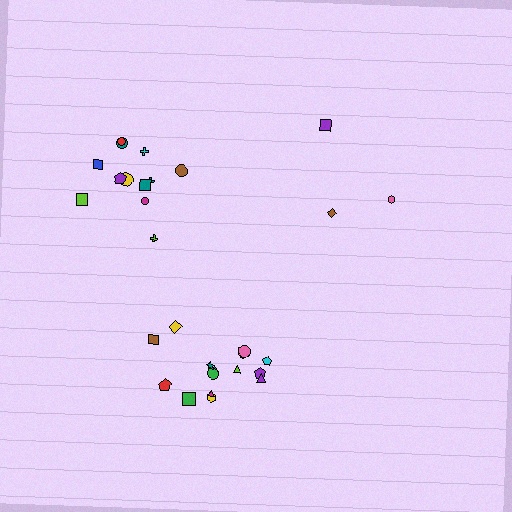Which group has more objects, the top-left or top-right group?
The top-left group.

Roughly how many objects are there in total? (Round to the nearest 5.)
Roughly 30 objects in total.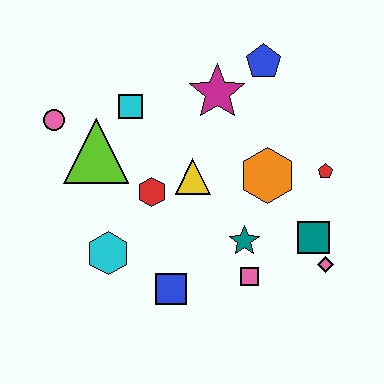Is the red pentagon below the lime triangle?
Yes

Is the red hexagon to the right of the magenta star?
No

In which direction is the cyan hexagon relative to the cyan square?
The cyan hexagon is below the cyan square.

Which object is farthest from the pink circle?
The pink diamond is farthest from the pink circle.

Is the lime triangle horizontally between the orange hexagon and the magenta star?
No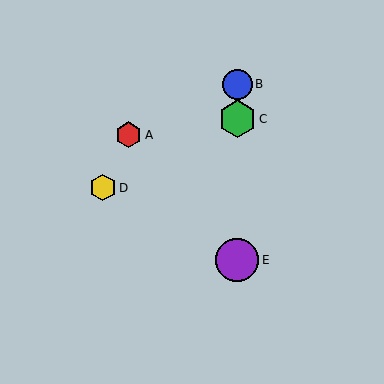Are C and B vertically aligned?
Yes, both are at x≈237.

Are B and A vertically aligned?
No, B is at x≈237 and A is at x≈129.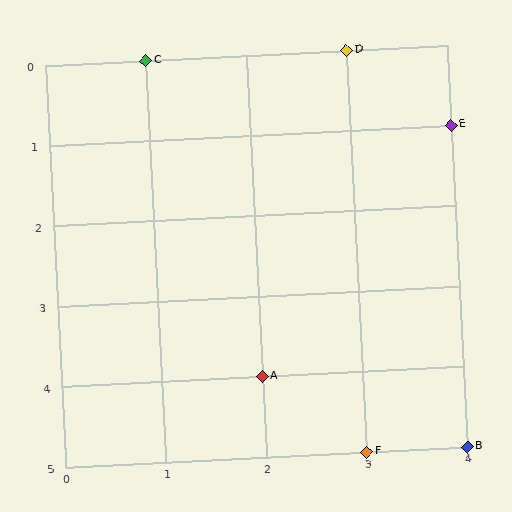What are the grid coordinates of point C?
Point C is at grid coordinates (1, 0).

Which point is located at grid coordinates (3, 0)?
Point D is at (3, 0).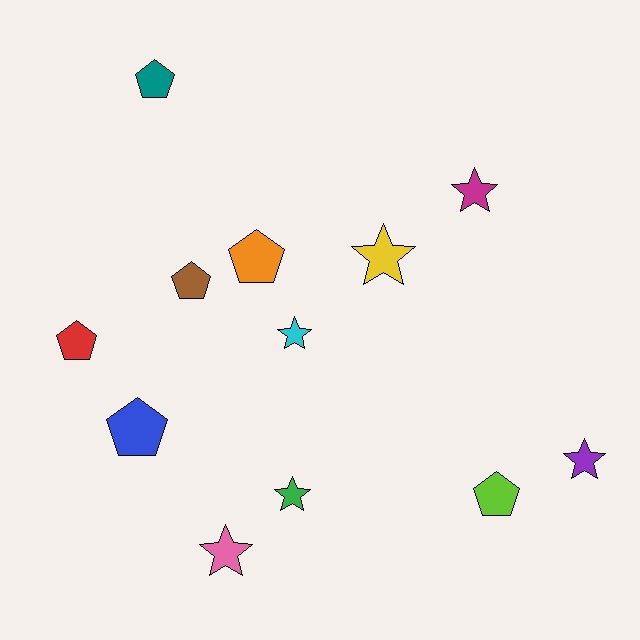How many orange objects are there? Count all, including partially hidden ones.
There is 1 orange object.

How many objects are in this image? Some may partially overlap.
There are 12 objects.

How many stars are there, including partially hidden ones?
There are 6 stars.